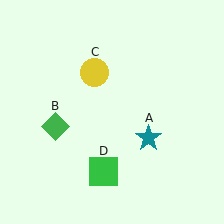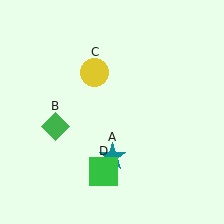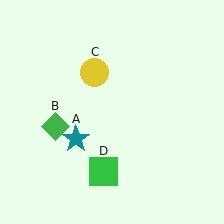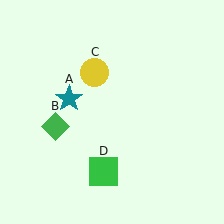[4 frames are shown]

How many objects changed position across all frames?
1 object changed position: teal star (object A).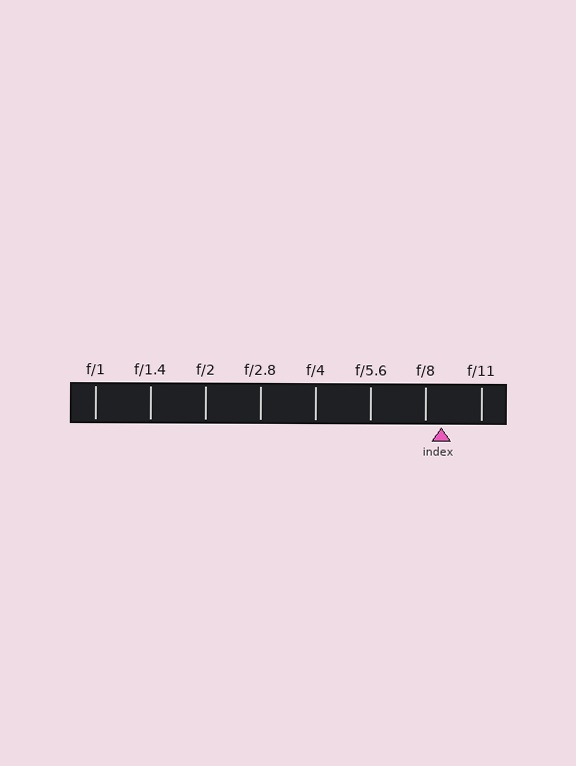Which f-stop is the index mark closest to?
The index mark is closest to f/8.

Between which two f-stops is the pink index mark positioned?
The index mark is between f/8 and f/11.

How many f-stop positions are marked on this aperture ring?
There are 8 f-stop positions marked.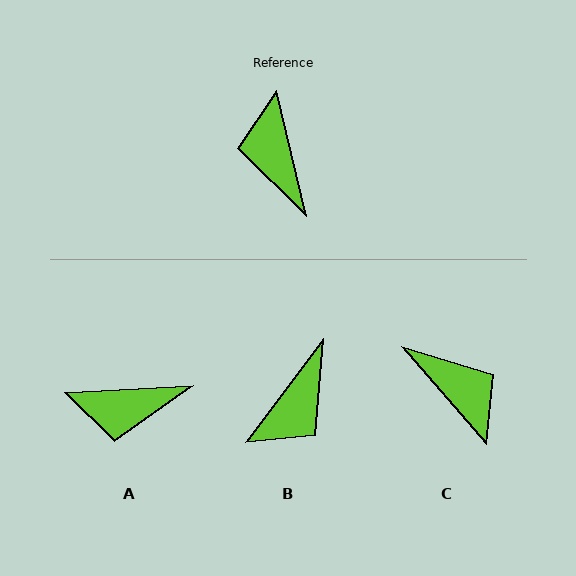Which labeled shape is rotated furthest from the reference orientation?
C, about 152 degrees away.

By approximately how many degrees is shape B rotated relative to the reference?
Approximately 130 degrees counter-clockwise.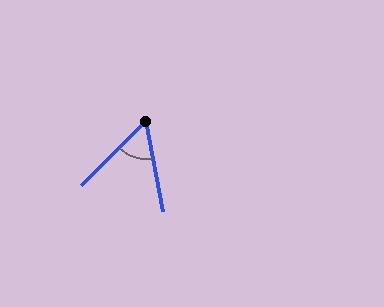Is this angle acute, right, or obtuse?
It is acute.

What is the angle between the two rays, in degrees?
Approximately 56 degrees.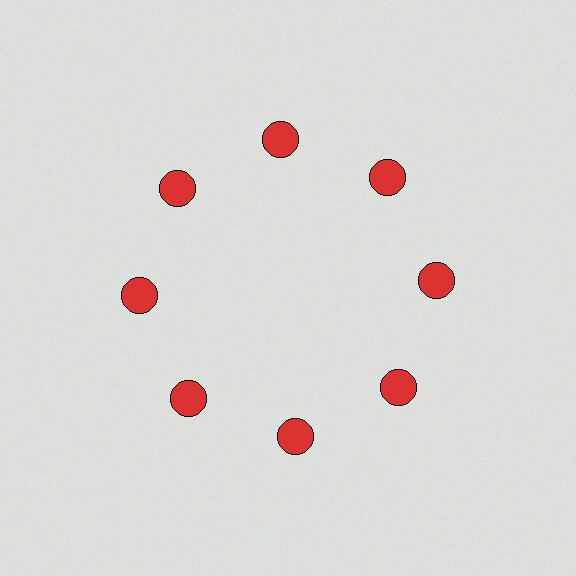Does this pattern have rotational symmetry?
Yes, this pattern has 8-fold rotational symmetry. It looks the same after rotating 45 degrees around the center.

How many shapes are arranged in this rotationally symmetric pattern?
There are 16 shapes, arranged in 8 groups of 2.